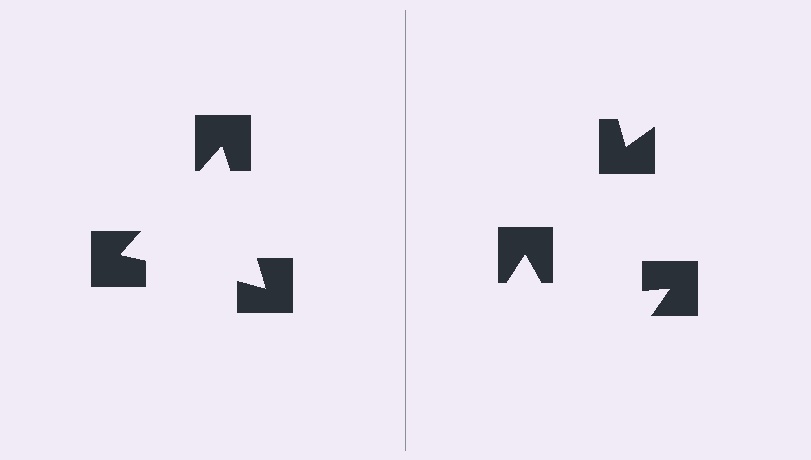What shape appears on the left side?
An illusory triangle.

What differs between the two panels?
The notched squares are positioned identically on both sides; only the wedge orientations differ. On the left they align to a triangle; on the right they are misaligned.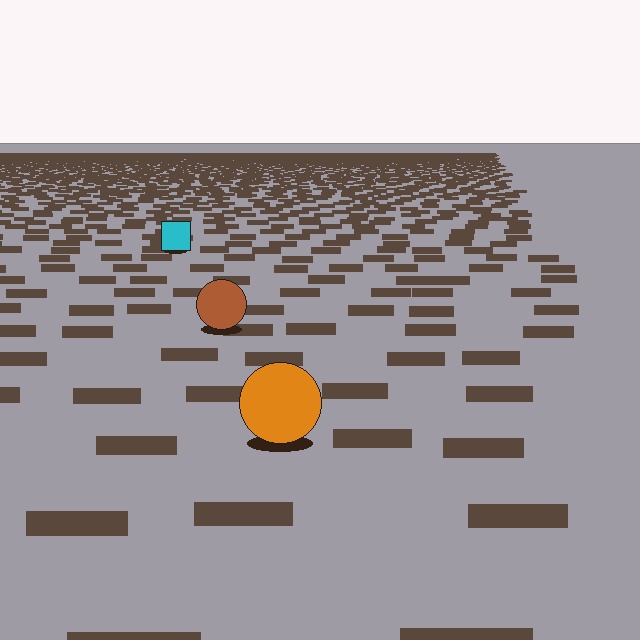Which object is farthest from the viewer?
The cyan square is farthest from the viewer. It appears smaller and the ground texture around it is denser.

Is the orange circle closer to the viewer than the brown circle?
Yes. The orange circle is closer — you can tell from the texture gradient: the ground texture is coarser near it.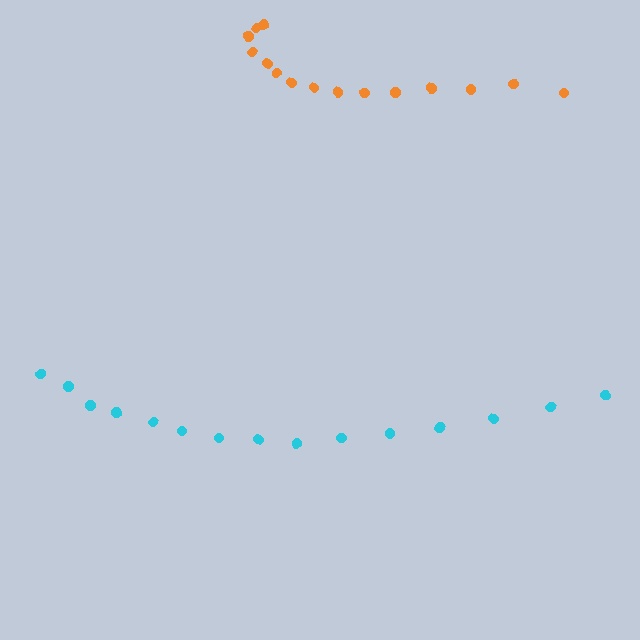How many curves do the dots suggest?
There are 2 distinct paths.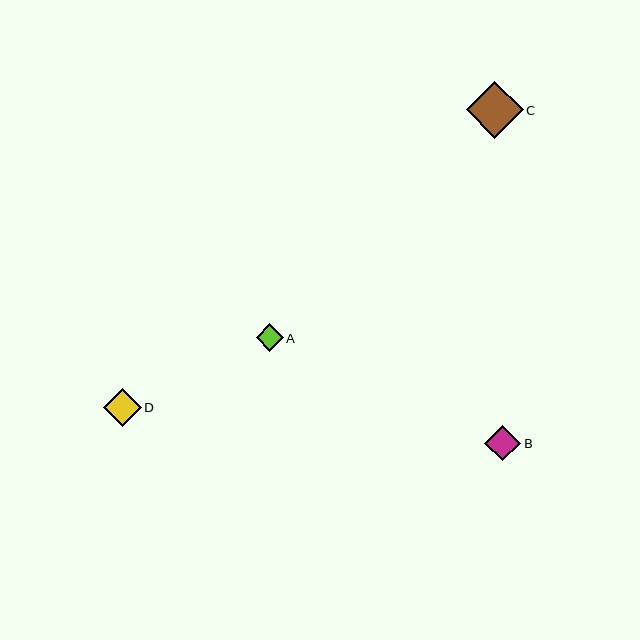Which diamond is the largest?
Diamond C is the largest with a size of approximately 57 pixels.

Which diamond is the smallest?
Diamond A is the smallest with a size of approximately 27 pixels.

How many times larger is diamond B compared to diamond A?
Diamond B is approximately 1.3 times the size of diamond A.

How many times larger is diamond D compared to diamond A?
Diamond D is approximately 1.4 times the size of diamond A.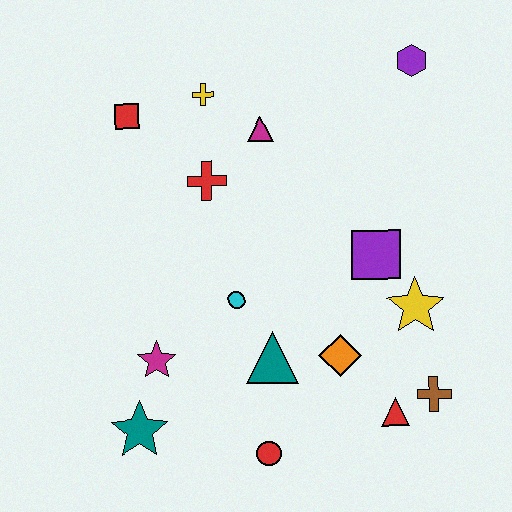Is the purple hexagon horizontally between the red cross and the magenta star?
No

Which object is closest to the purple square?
The yellow star is closest to the purple square.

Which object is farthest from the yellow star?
The red square is farthest from the yellow star.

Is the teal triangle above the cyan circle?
No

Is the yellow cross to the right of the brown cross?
No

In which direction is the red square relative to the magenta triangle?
The red square is to the left of the magenta triangle.